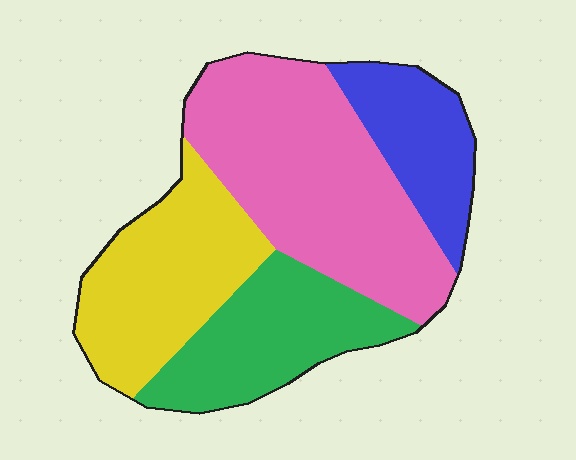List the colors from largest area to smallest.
From largest to smallest: pink, yellow, green, blue.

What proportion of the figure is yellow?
Yellow covers 25% of the figure.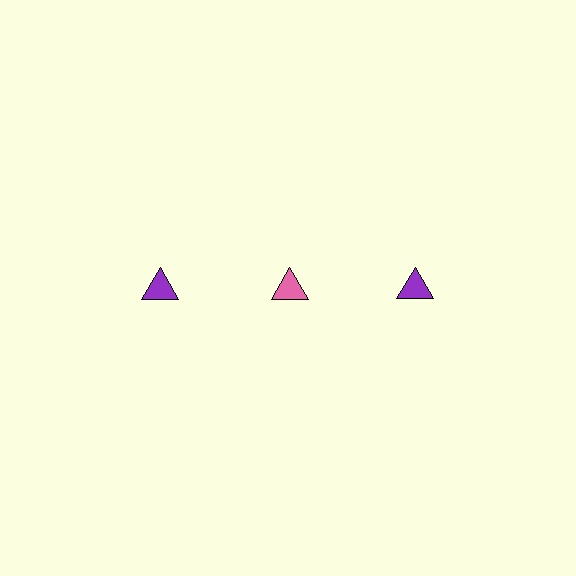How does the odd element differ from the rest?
It has a different color: pink instead of purple.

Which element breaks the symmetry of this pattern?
The pink triangle in the top row, second from left column breaks the symmetry. All other shapes are purple triangles.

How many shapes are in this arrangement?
There are 3 shapes arranged in a grid pattern.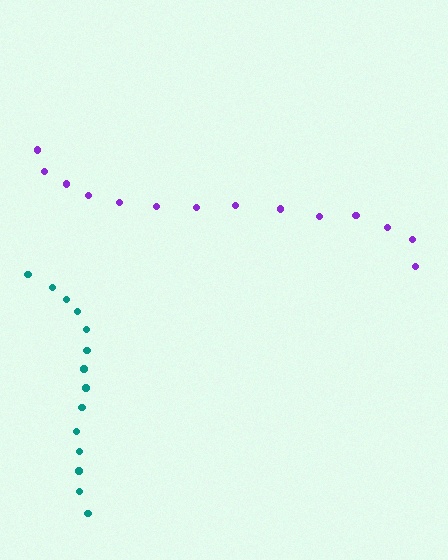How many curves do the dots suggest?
There are 2 distinct paths.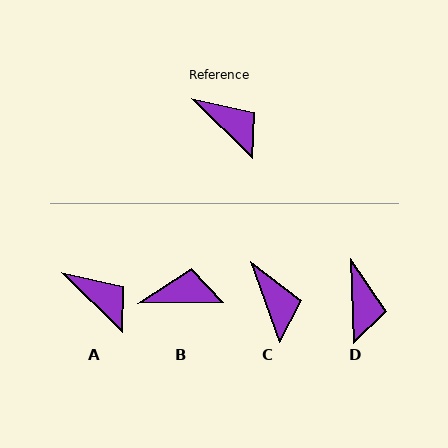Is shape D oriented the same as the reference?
No, it is off by about 44 degrees.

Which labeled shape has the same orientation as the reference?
A.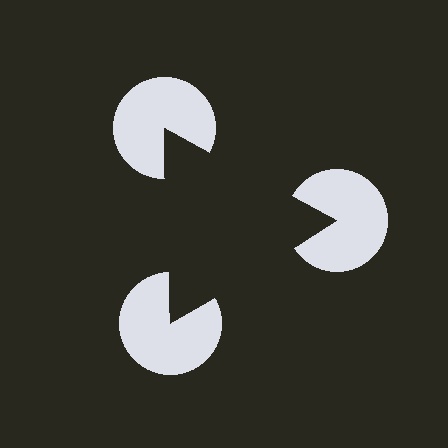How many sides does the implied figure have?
3 sides.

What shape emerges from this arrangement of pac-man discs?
An illusory triangle — its edges are inferred from the aligned wedge cuts in the pac-man discs, not physically drawn.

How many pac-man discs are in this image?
There are 3 — one at each vertex of the illusory triangle.